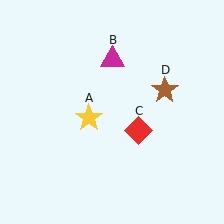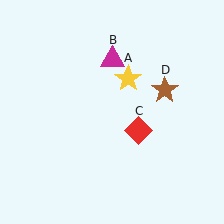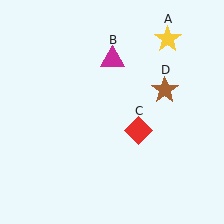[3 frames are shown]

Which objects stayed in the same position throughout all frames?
Magenta triangle (object B) and red diamond (object C) and brown star (object D) remained stationary.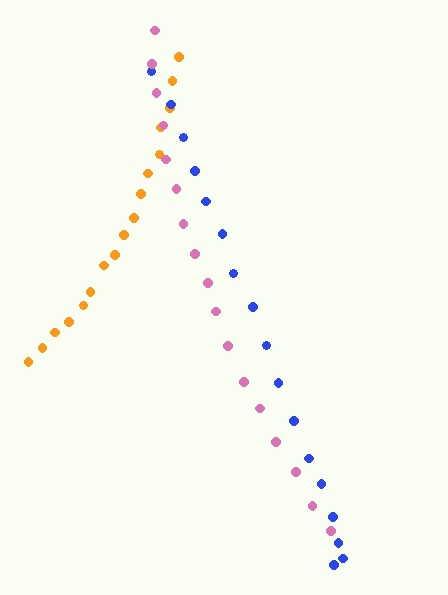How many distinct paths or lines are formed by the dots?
There are 3 distinct paths.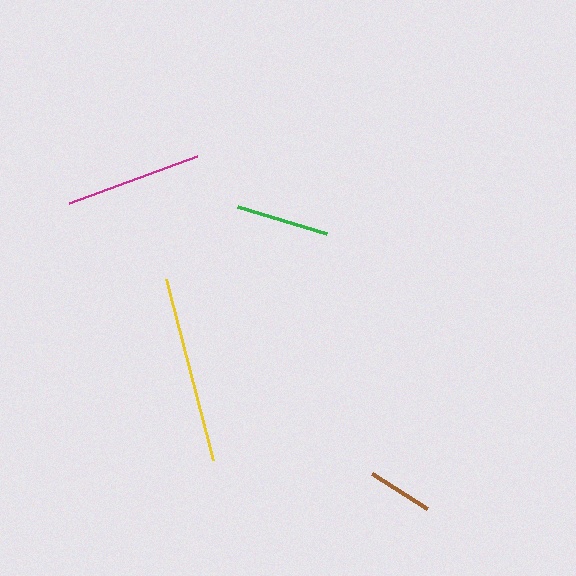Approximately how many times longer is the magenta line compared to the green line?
The magenta line is approximately 1.5 times the length of the green line.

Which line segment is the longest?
The yellow line is the longest at approximately 187 pixels.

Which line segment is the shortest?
The brown line is the shortest at approximately 65 pixels.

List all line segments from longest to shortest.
From longest to shortest: yellow, magenta, green, brown.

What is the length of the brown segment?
The brown segment is approximately 65 pixels long.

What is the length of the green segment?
The green segment is approximately 92 pixels long.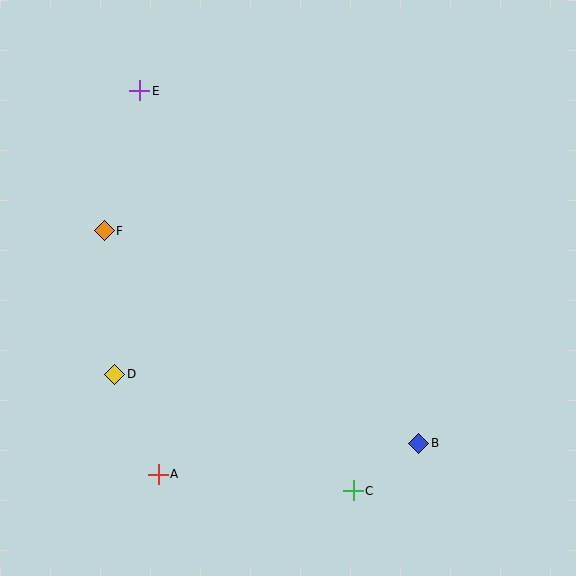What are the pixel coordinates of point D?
Point D is at (115, 374).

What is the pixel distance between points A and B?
The distance between A and B is 262 pixels.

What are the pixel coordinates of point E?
Point E is at (140, 91).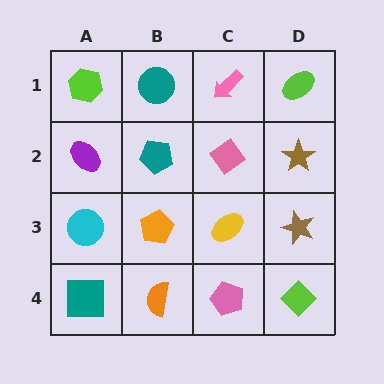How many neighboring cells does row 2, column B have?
4.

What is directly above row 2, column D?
A lime ellipse.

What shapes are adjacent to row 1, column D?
A brown star (row 2, column D), a pink arrow (row 1, column C).